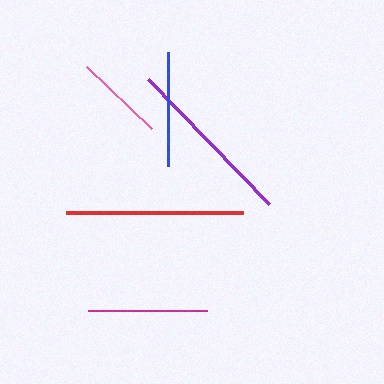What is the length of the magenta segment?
The magenta segment is approximately 119 pixels long.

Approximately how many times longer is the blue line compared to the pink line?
The blue line is approximately 1.3 times the length of the pink line.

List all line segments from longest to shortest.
From longest to shortest: red, purple, magenta, blue, pink.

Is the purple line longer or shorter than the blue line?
The purple line is longer than the blue line.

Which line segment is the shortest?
The pink line is the shortest at approximately 90 pixels.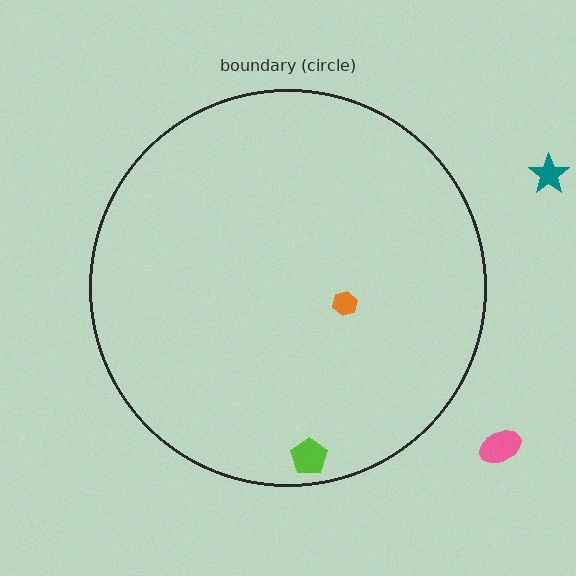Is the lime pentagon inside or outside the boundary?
Inside.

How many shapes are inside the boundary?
2 inside, 2 outside.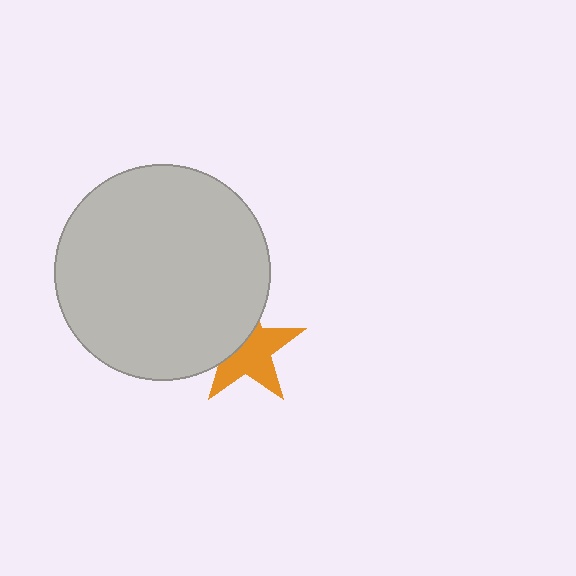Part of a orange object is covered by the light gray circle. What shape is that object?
It is a star.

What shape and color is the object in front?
The object in front is a light gray circle.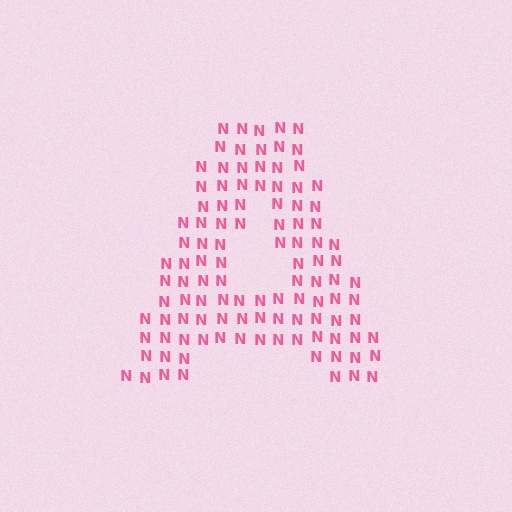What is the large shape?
The large shape is the letter A.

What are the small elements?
The small elements are letter N's.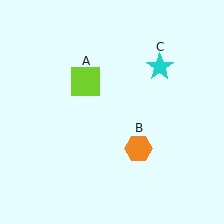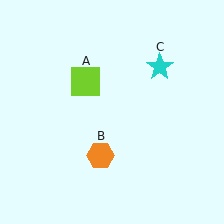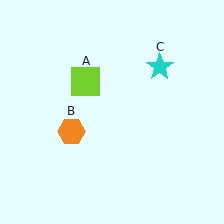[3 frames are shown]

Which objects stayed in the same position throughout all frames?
Lime square (object A) and cyan star (object C) remained stationary.